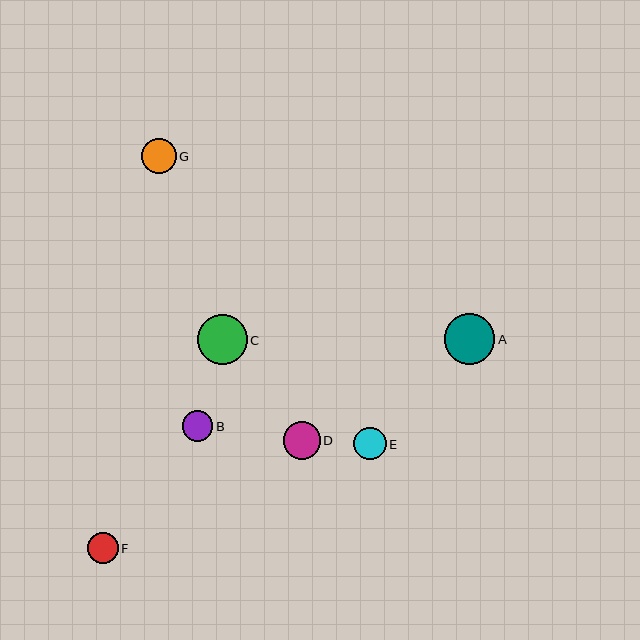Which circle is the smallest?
Circle B is the smallest with a size of approximately 30 pixels.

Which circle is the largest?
Circle A is the largest with a size of approximately 51 pixels.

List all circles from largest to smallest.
From largest to smallest: A, C, D, G, E, F, B.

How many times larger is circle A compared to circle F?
Circle A is approximately 1.6 times the size of circle F.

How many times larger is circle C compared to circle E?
Circle C is approximately 1.5 times the size of circle E.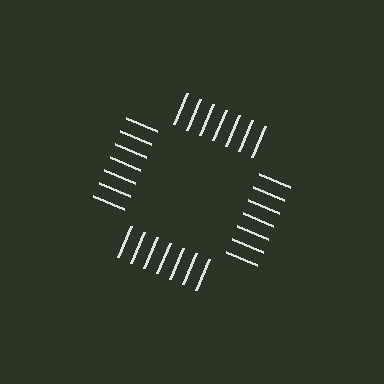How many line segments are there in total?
28 — 7 along each of the 4 edges.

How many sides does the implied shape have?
4 sides — the line-ends trace a square.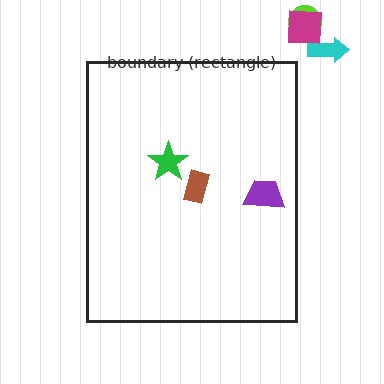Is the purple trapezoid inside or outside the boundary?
Inside.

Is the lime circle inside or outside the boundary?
Outside.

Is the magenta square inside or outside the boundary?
Outside.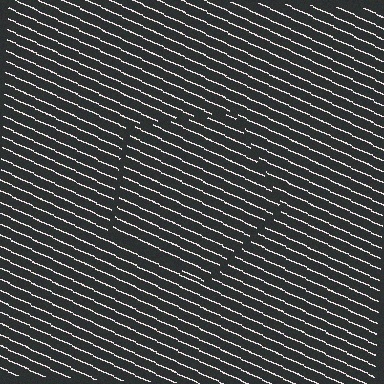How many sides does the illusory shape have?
5 sides — the line-ends trace a pentagon.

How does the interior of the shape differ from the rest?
The interior of the shape contains the same grating, shifted by half a period — the contour is defined by the phase discontinuity where line-ends from the inner and outer gratings abut.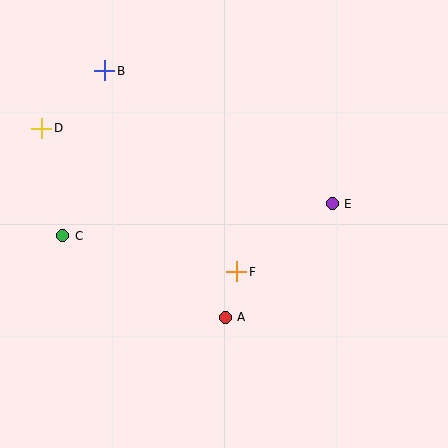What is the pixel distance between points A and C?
The distance between A and C is 182 pixels.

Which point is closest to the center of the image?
Point F at (237, 272) is closest to the center.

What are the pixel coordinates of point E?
Point E is at (332, 204).